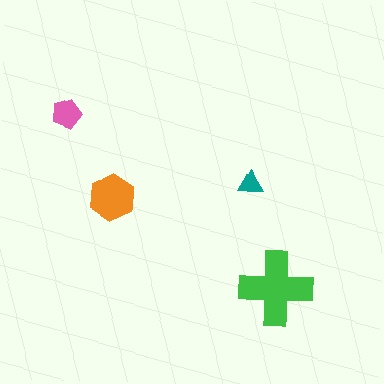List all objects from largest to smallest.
The green cross, the orange hexagon, the pink pentagon, the teal triangle.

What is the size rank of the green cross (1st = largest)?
1st.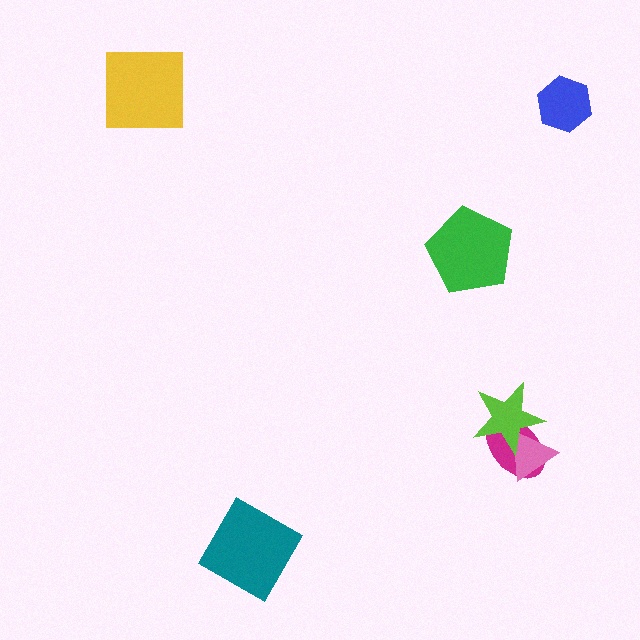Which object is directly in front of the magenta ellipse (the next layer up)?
The pink triangle is directly in front of the magenta ellipse.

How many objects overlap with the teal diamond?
0 objects overlap with the teal diamond.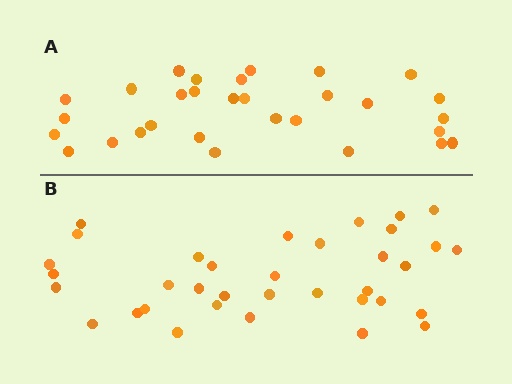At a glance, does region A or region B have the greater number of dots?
Region B (the bottom region) has more dots.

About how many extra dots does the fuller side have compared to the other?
Region B has about 5 more dots than region A.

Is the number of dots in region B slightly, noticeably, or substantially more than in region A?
Region B has only slightly more — the two regions are fairly close. The ratio is roughly 1.2 to 1.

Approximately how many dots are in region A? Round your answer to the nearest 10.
About 30 dots.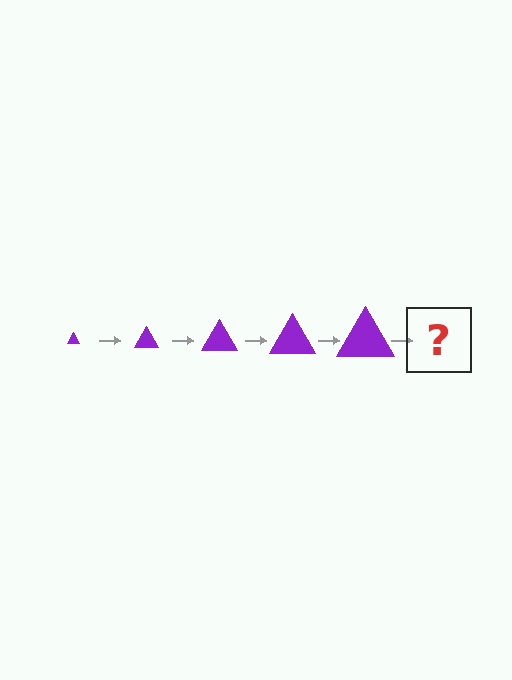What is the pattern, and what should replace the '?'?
The pattern is that the triangle gets progressively larger each step. The '?' should be a purple triangle, larger than the previous one.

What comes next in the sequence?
The next element should be a purple triangle, larger than the previous one.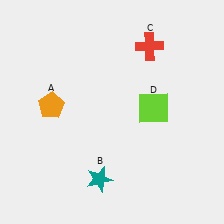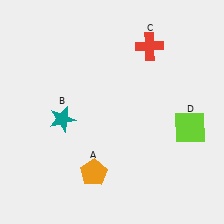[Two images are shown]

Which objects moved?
The objects that moved are: the orange pentagon (A), the teal star (B), the lime square (D).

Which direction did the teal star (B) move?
The teal star (B) moved up.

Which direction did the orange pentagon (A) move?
The orange pentagon (A) moved down.